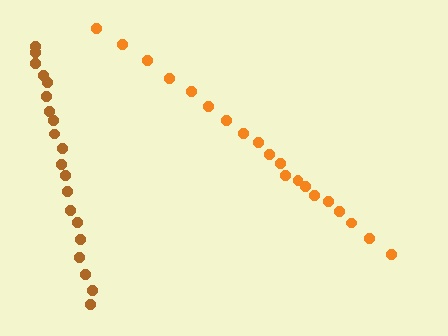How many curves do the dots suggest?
There are 2 distinct paths.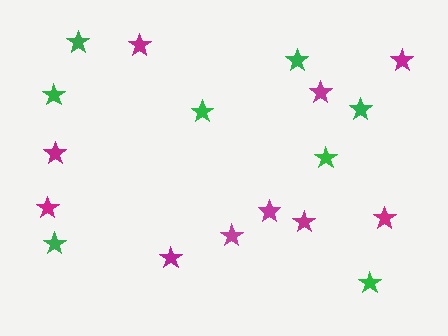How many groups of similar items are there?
There are 2 groups: one group of green stars (8) and one group of magenta stars (10).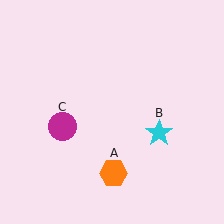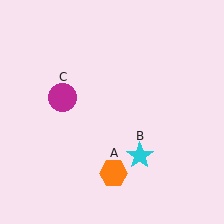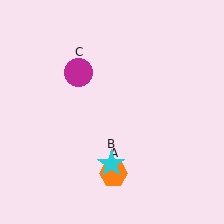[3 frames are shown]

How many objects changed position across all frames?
2 objects changed position: cyan star (object B), magenta circle (object C).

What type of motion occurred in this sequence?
The cyan star (object B), magenta circle (object C) rotated clockwise around the center of the scene.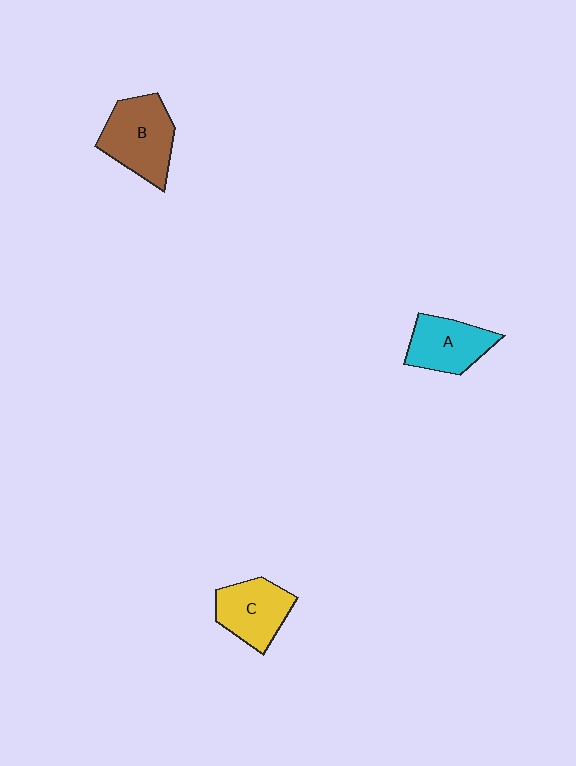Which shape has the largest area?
Shape B (brown).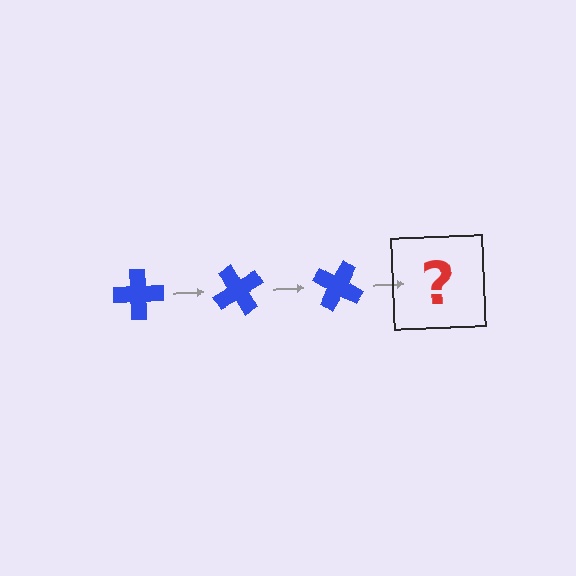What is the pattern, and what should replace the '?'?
The pattern is that the cross rotates 60 degrees each step. The '?' should be a blue cross rotated 180 degrees.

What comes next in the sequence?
The next element should be a blue cross rotated 180 degrees.